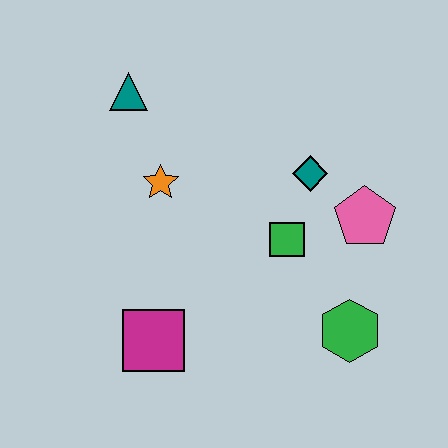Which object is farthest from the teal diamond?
The magenta square is farthest from the teal diamond.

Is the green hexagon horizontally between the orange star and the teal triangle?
No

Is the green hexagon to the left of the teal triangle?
No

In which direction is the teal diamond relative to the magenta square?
The teal diamond is above the magenta square.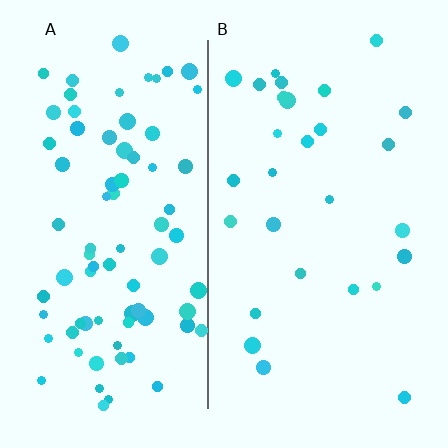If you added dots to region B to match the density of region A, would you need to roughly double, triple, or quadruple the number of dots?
Approximately triple.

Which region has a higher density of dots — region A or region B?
A (the left).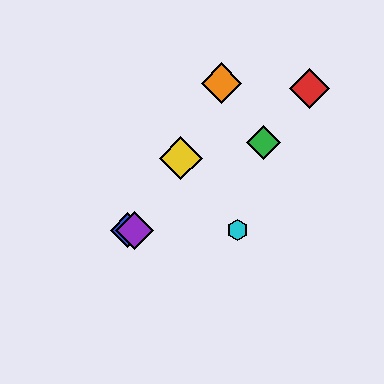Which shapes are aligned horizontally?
The blue diamond, the purple diamond, the cyan hexagon are aligned horizontally.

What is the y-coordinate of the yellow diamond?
The yellow diamond is at y≈158.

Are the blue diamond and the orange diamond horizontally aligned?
No, the blue diamond is at y≈230 and the orange diamond is at y≈83.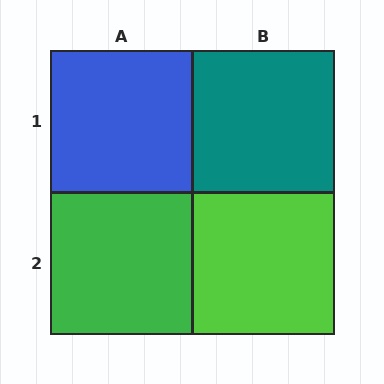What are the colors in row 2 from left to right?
Green, lime.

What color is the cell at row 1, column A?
Blue.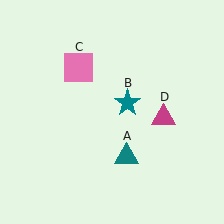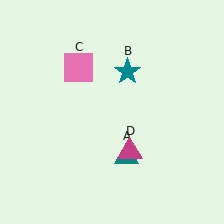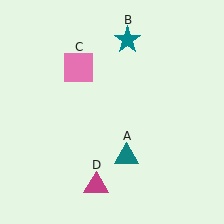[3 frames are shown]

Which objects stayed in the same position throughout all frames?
Teal triangle (object A) and pink square (object C) remained stationary.